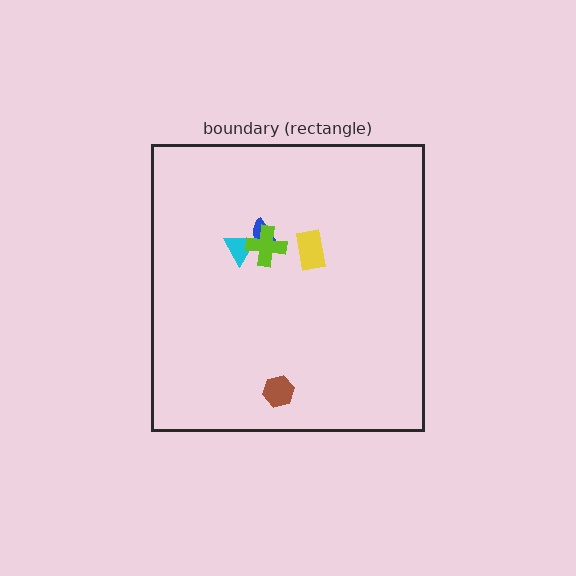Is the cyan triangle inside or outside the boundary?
Inside.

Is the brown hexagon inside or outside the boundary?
Inside.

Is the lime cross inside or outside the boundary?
Inside.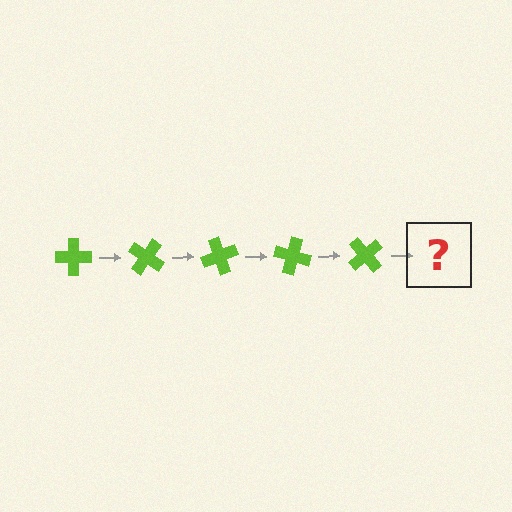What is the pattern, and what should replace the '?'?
The pattern is that the cross rotates 35 degrees each step. The '?' should be a lime cross rotated 175 degrees.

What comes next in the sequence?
The next element should be a lime cross rotated 175 degrees.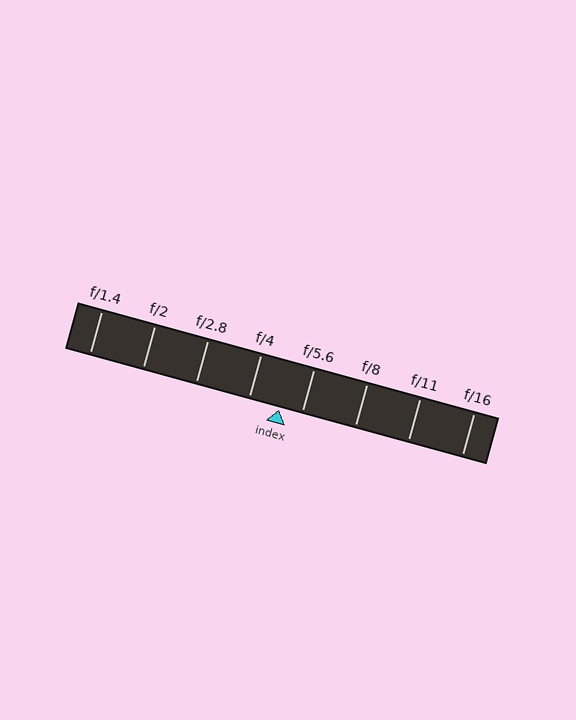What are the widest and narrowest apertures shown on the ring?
The widest aperture shown is f/1.4 and the narrowest is f/16.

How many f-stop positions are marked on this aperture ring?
There are 8 f-stop positions marked.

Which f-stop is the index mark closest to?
The index mark is closest to f/5.6.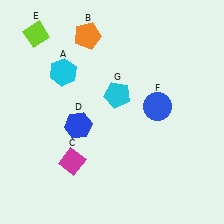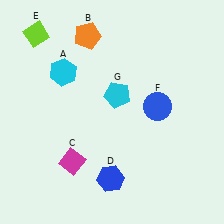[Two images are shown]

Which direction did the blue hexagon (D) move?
The blue hexagon (D) moved down.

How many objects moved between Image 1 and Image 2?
1 object moved between the two images.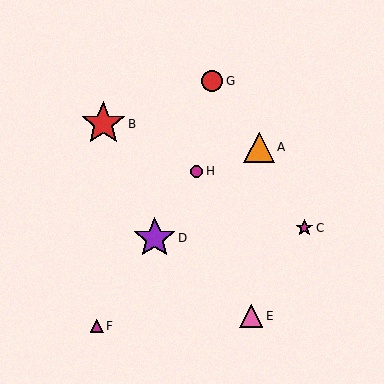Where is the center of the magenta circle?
The center of the magenta circle is at (197, 171).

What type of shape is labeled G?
Shape G is a red circle.